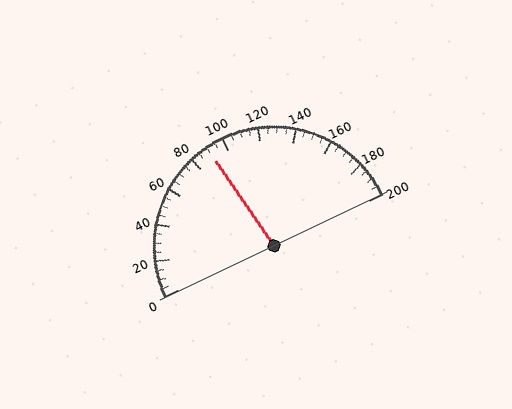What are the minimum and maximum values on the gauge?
The gauge ranges from 0 to 200.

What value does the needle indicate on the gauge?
The needle indicates approximately 90.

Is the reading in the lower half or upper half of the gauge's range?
The reading is in the lower half of the range (0 to 200).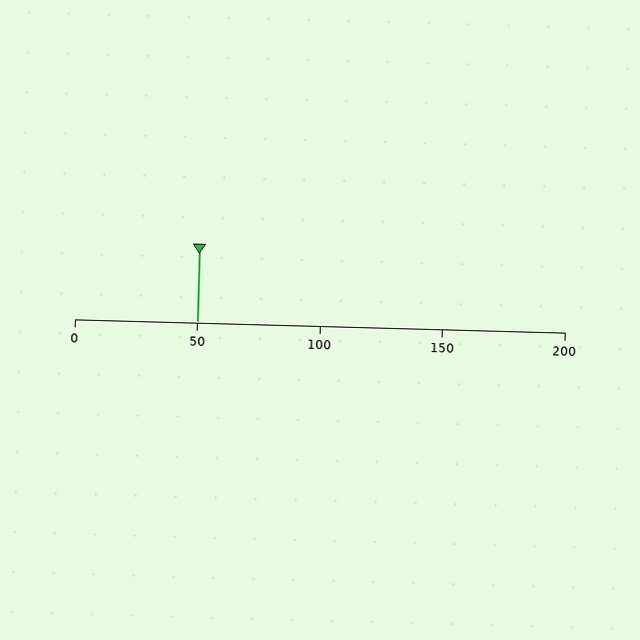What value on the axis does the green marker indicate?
The marker indicates approximately 50.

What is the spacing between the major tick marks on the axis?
The major ticks are spaced 50 apart.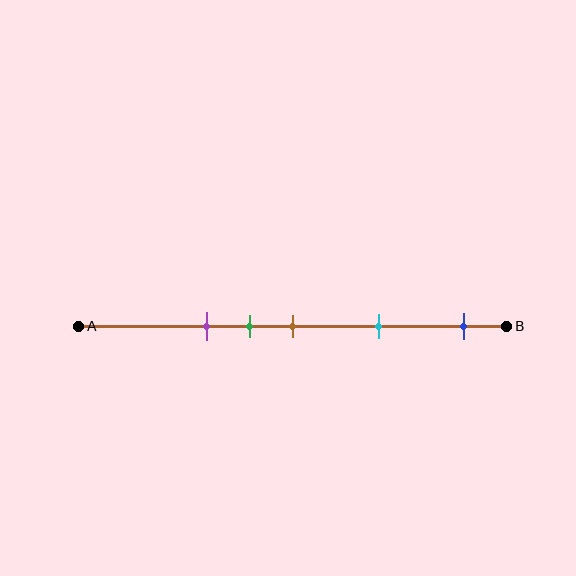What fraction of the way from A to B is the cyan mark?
The cyan mark is approximately 70% (0.7) of the way from A to B.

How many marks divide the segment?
There are 5 marks dividing the segment.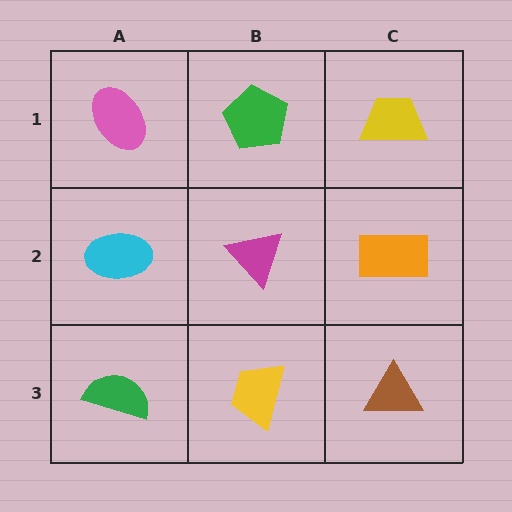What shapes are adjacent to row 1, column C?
An orange rectangle (row 2, column C), a green pentagon (row 1, column B).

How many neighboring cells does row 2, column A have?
3.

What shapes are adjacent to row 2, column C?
A yellow trapezoid (row 1, column C), a brown triangle (row 3, column C), a magenta triangle (row 2, column B).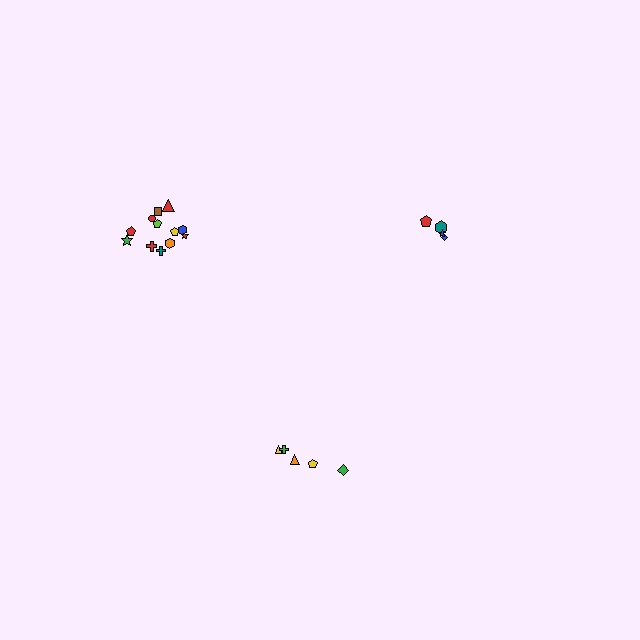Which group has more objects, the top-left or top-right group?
The top-left group.